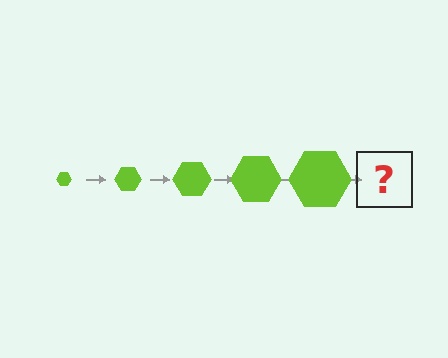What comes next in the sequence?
The next element should be a lime hexagon, larger than the previous one.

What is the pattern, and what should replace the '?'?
The pattern is that the hexagon gets progressively larger each step. The '?' should be a lime hexagon, larger than the previous one.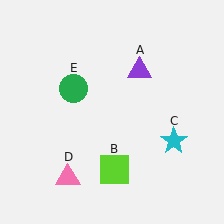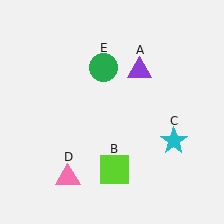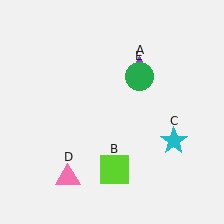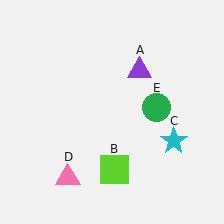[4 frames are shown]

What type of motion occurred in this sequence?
The green circle (object E) rotated clockwise around the center of the scene.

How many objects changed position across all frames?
1 object changed position: green circle (object E).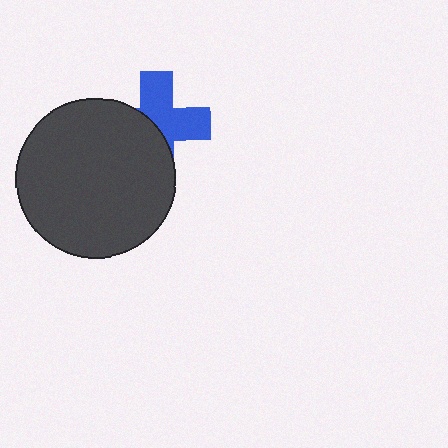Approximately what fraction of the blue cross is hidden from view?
Roughly 47% of the blue cross is hidden behind the dark gray circle.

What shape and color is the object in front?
The object in front is a dark gray circle.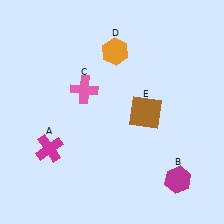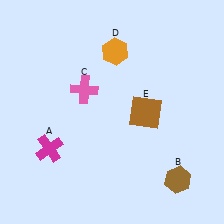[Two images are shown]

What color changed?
The hexagon (B) changed from magenta in Image 1 to brown in Image 2.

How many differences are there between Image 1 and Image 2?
There is 1 difference between the two images.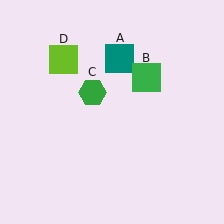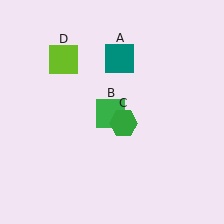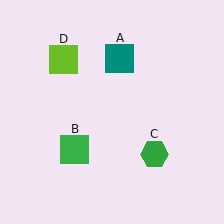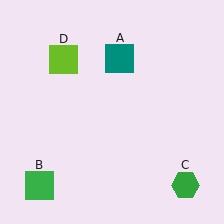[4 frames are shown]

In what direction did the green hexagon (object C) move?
The green hexagon (object C) moved down and to the right.